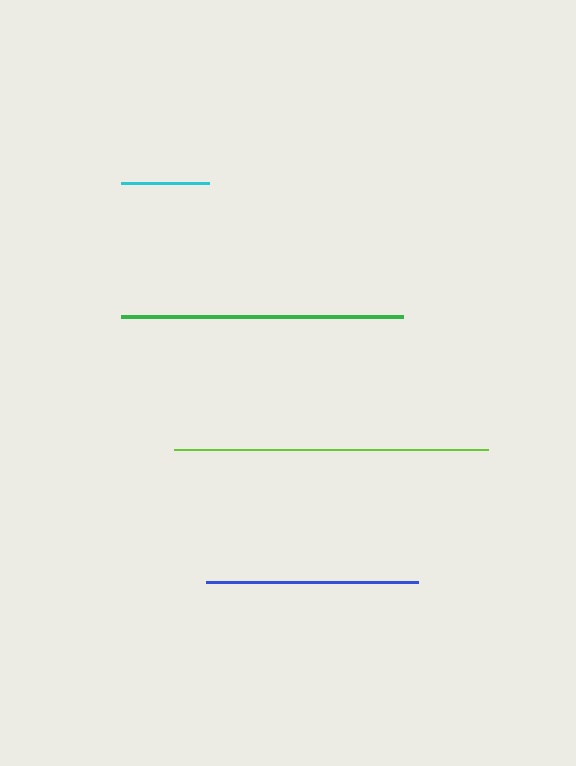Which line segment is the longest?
The lime line is the longest at approximately 314 pixels.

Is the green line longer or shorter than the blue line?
The green line is longer than the blue line.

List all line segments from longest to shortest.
From longest to shortest: lime, green, blue, cyan.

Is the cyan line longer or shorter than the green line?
The green line is longer than the cyan line.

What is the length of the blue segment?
The blue segment is approximately 212 pixels long.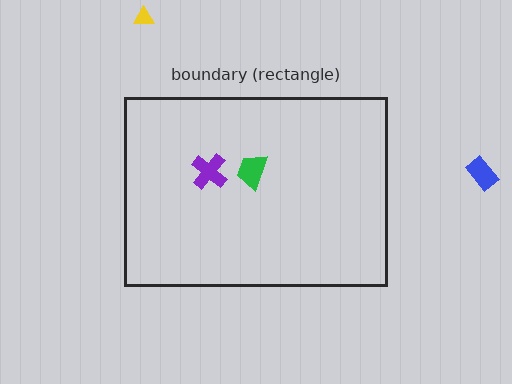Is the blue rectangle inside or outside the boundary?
Outside.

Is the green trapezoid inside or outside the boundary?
Inside.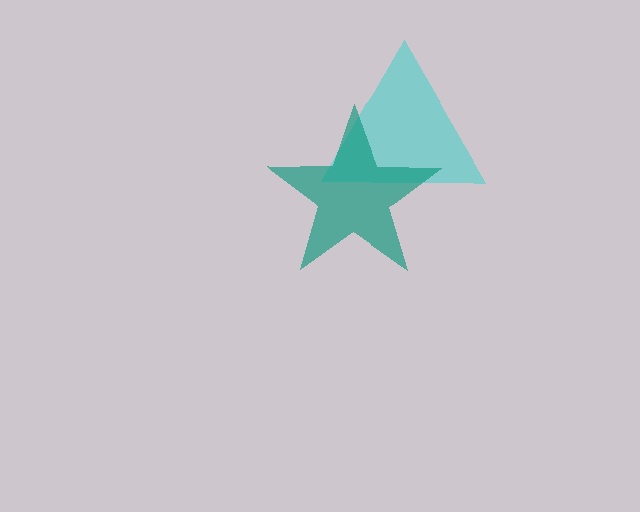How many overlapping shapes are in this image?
There are 2 overlapping shapes in the image.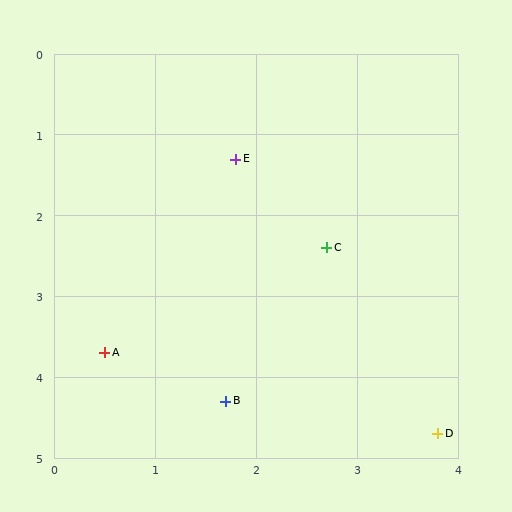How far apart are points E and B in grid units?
Points E and B are about 3.0 grid units apart.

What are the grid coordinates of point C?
Point C is at approximately (2.7, 2.4).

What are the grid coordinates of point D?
Point D is at approximately (3.8, 4.7).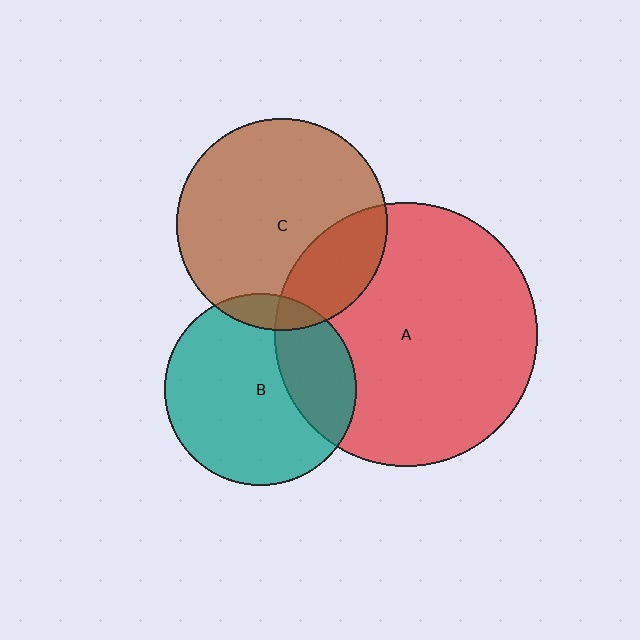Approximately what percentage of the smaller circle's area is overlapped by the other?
Approximately 25%.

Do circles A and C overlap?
Yes.